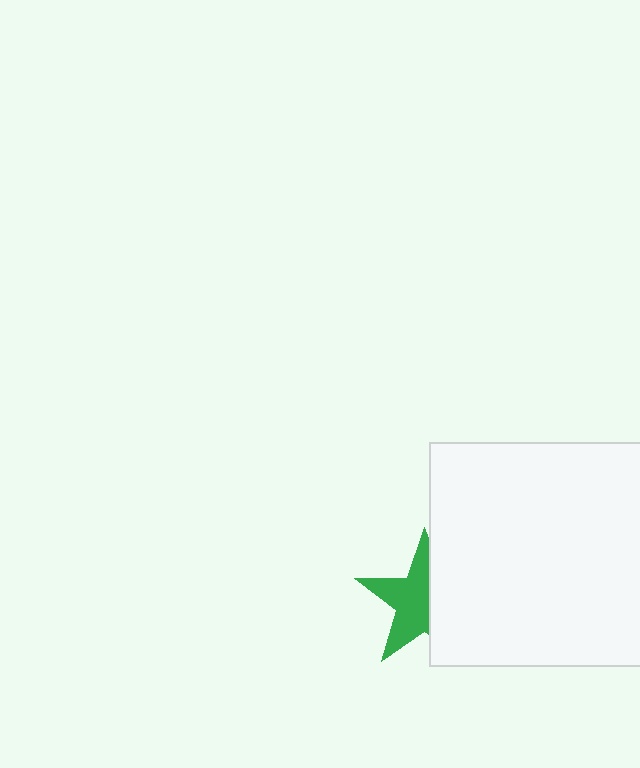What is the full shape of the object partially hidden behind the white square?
The partially hidden object is a green star.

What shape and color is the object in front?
The object in front is a white square.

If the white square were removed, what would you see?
You would see the complete green star.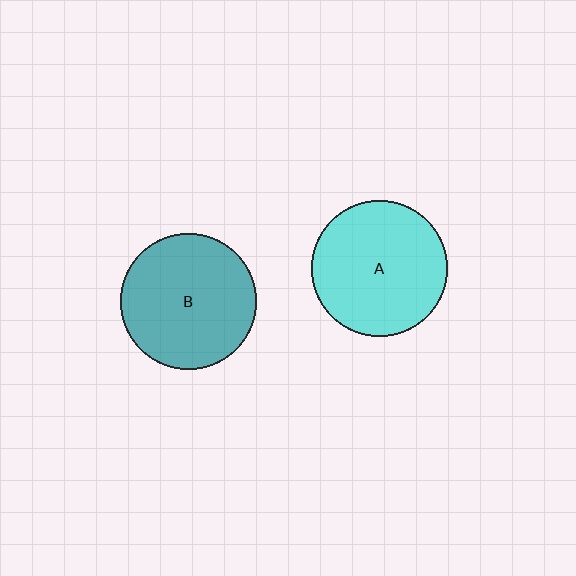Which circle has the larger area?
Circle A (cyan).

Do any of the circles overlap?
No, none of the circles overlap.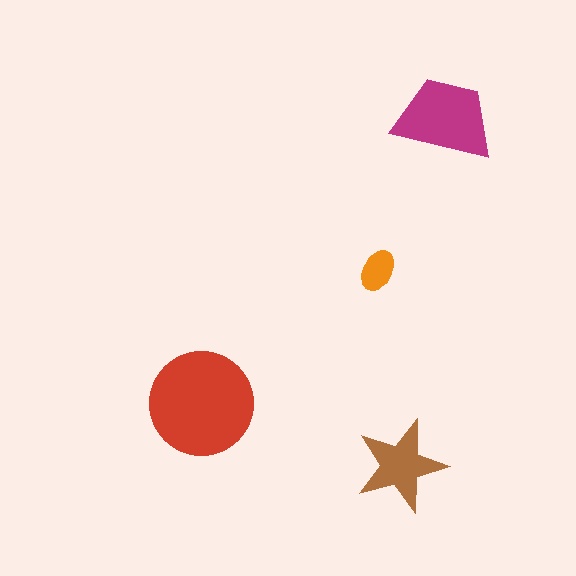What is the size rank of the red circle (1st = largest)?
1st.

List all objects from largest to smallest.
The red circle, the magenta trapezoid, the brown star, the orange ellipse.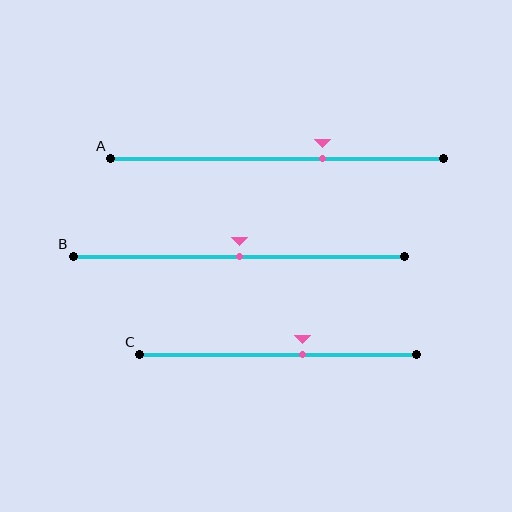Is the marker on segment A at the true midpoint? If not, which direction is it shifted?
No, the marker on segment A is shifted to the right by about 14% of the segment length.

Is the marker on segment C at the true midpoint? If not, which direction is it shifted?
No, the marker on segment C is shifted to the right by about 9% of the segment length.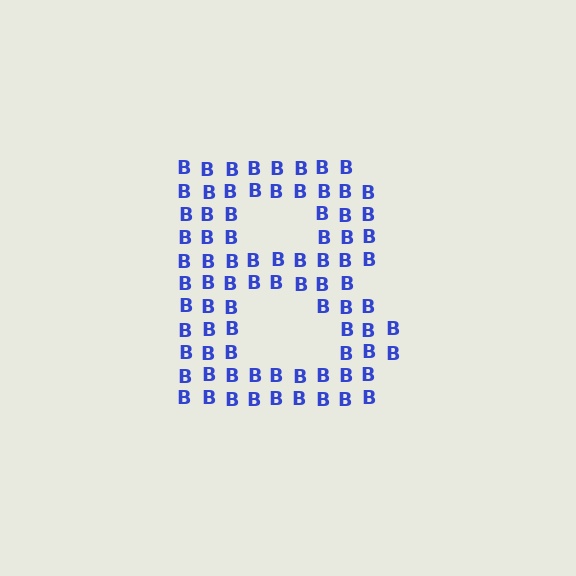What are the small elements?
The small elements are letter B's.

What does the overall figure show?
The overall figure shows the letter B.